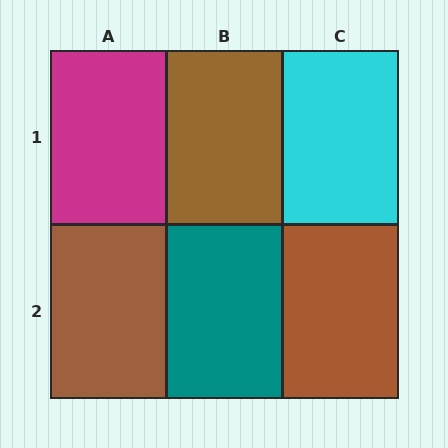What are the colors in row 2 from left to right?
Brown, teal, brown.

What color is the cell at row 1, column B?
Brown.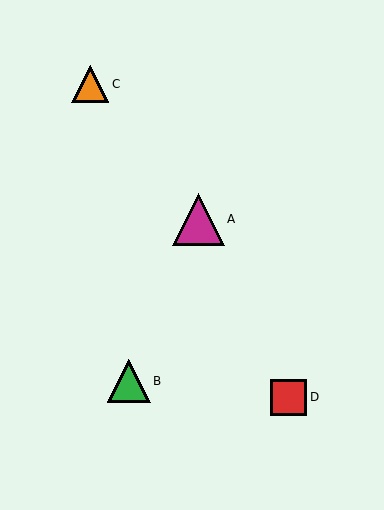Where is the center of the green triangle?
The center of the green triangle is at (129, 381).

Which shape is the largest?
The magenta triangle (labeled A) is the largest.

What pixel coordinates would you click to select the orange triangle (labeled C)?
Click at (90, 84) to select the orange triangle C.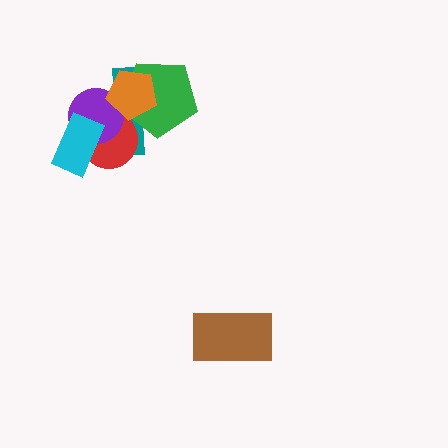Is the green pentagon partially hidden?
Yes, it is partially covered by another shape.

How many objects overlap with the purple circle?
4 objects overlap with the purple circle.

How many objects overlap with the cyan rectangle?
3 objects overlap with the cyan rectangle.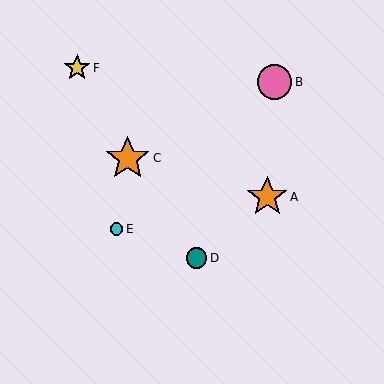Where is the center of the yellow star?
The center of the yellow star is at (77, 68).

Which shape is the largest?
The orange star (labeled C) is the largest.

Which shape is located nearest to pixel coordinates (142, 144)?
The orange star (labeled C) at (128, 158) is nearest to that location.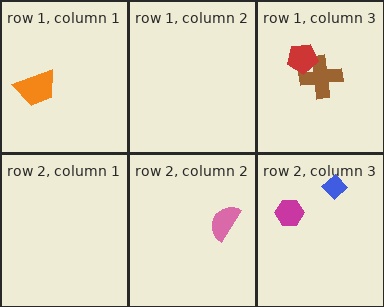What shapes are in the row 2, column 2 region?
The pink semicircle.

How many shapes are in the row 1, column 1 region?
1.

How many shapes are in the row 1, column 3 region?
2.